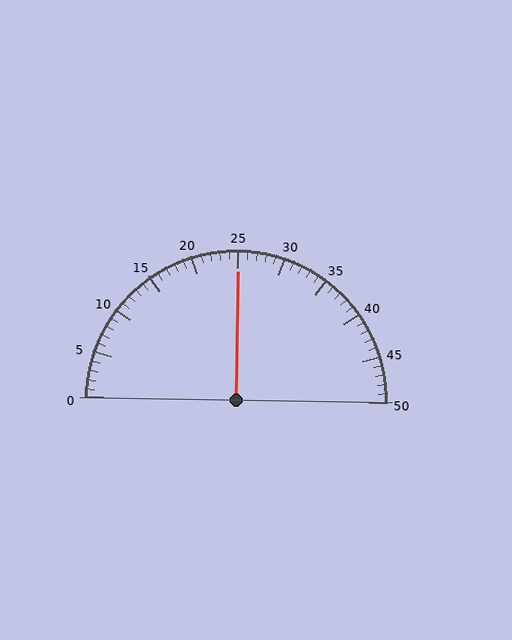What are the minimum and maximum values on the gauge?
The gauge ranges from 0 to 50.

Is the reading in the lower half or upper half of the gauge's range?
The reading is in the upper half of the range (0 to 50).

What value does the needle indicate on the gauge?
The needle indicates approximately 25.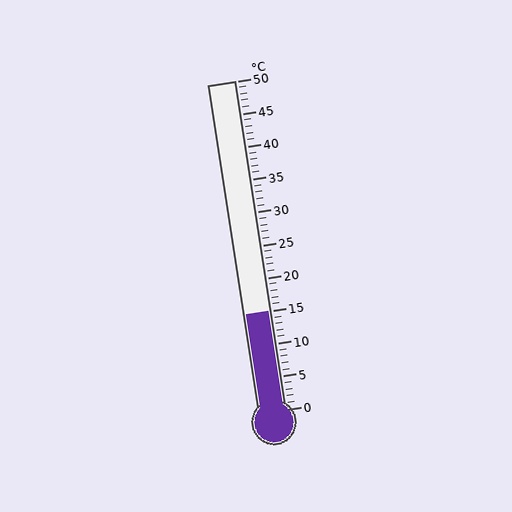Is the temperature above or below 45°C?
The temperature is below 45°C.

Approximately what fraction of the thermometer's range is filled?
The thermometer is filled to approximately 30% of its range.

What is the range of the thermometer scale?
The thermometer scale ranges from 0°C to 50°C.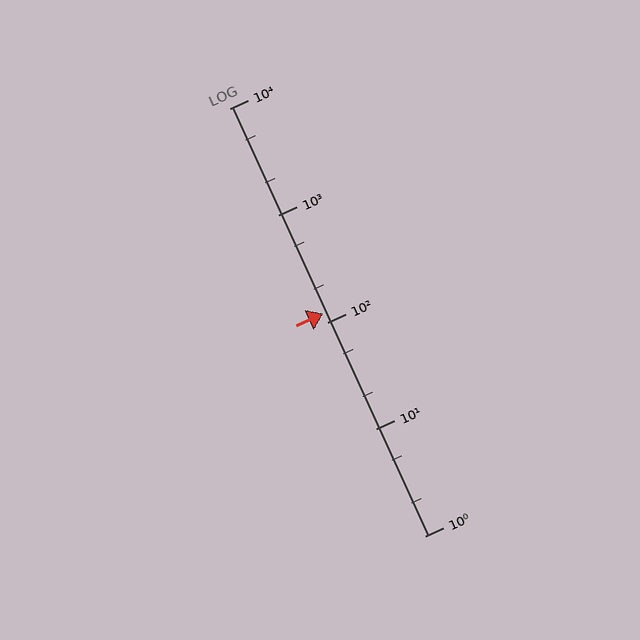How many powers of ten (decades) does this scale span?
The scale spans 4 decades, from 1 to 10000.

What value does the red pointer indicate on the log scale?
The pointer indicates approximately 120.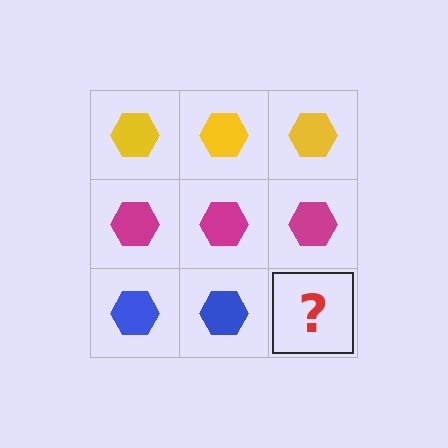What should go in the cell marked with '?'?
The missing cell should contain a blue hexagon.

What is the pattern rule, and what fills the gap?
The rule is that each row has a consistent color. The gap should be filled with a blue hexagon.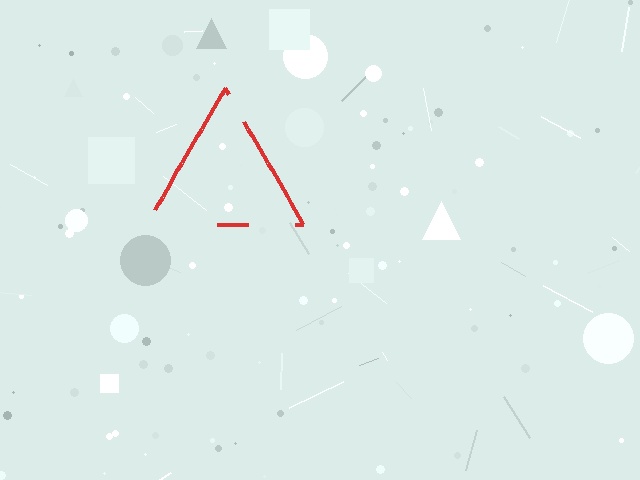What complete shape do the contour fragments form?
The contour fragments form a triangle.